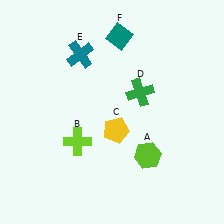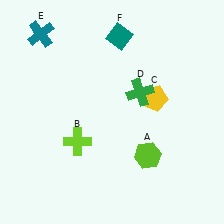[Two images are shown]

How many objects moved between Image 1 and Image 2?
2 objects moved between the two images.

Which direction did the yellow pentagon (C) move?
The yellow pentagon (C) moved right.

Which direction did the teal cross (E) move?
The teal cross (E) moved left.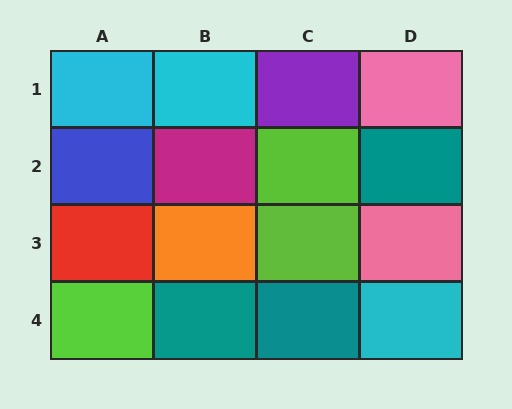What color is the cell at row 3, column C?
Lime.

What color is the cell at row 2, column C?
Lime.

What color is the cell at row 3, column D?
Pink.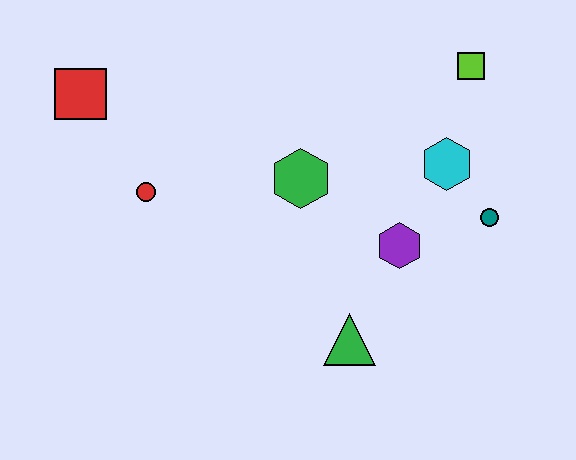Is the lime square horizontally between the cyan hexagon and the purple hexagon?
No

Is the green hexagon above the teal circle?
Yes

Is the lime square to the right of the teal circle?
No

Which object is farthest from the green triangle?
The red square is farthest from the green triangle.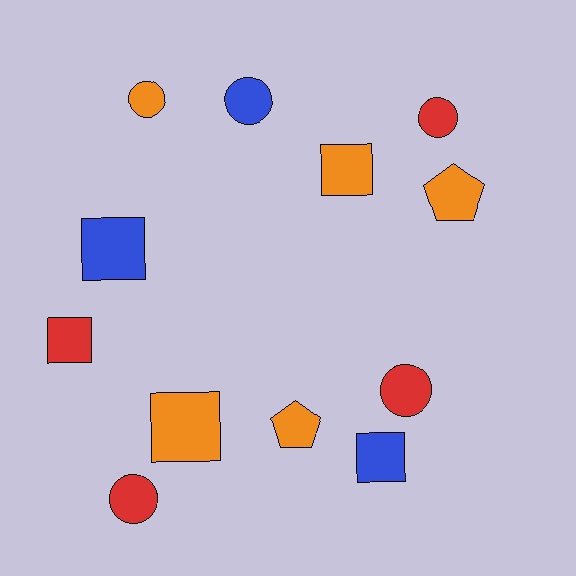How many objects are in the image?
There are 12 objects.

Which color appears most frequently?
Orange, with 5 objects.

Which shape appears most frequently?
Circle, with 5 objects.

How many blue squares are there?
There are 2 blue squares.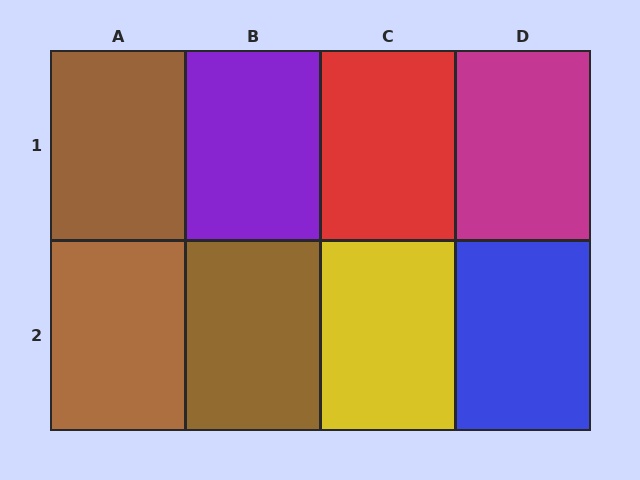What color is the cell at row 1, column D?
Magenta.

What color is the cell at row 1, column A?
Brown.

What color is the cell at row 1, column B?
Purple.